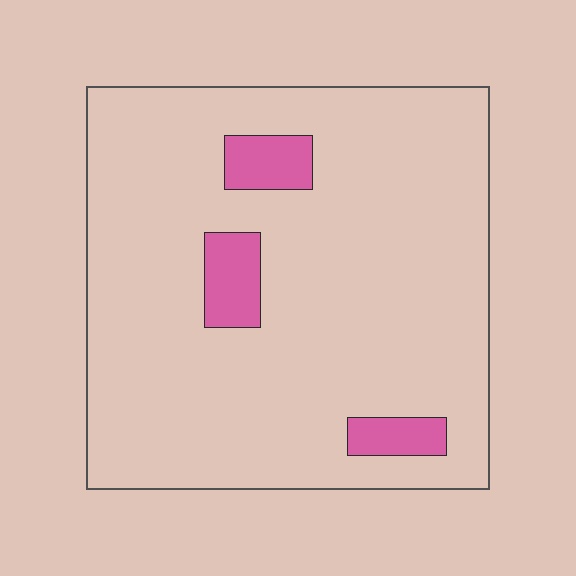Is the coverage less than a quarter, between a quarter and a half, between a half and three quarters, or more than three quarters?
Less than a quarter.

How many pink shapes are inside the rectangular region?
3.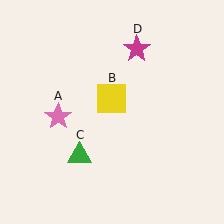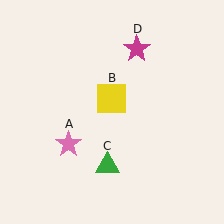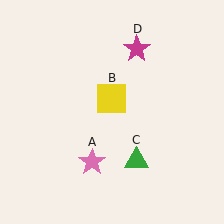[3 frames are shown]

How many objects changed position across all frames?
2 objects changed position: pink star (object A), green triangle (object C).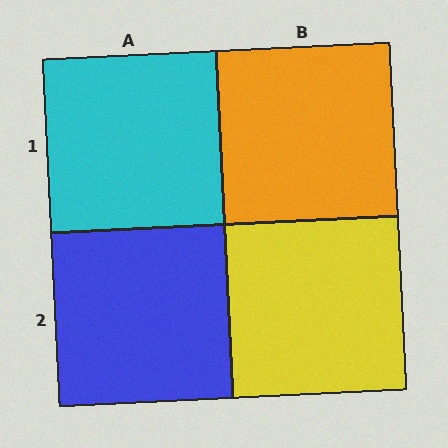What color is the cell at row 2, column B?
Yellow.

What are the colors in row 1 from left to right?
Cyan, orange.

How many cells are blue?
1 cell is blue.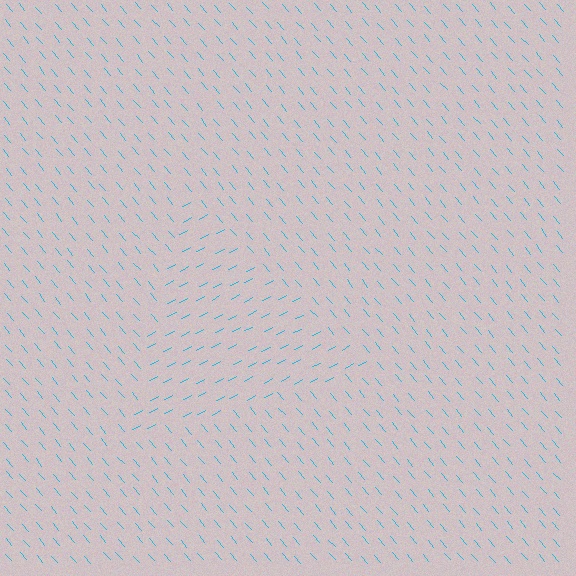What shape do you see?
I see a triangle.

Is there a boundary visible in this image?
Yes, there is a texture boundary formed by a change in line orientation.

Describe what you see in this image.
The image is filled with small cyan line segments. A triangle region in the image has lines oriented differently from the surrounding lines, creating a visible texture boundary.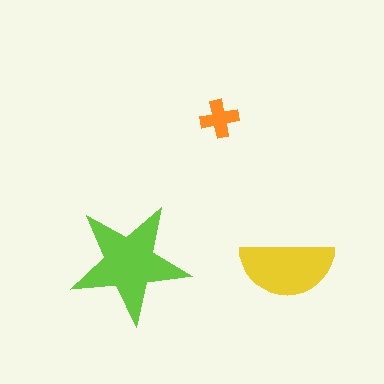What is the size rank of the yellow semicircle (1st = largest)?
2nd.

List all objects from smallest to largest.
The orange cross, the yellow semicircle, the lime star.